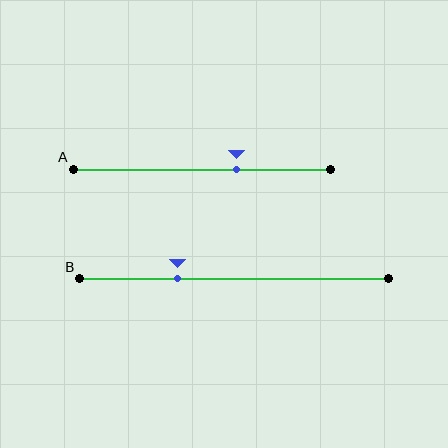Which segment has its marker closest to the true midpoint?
Segment A has its marker closest to the true midpoint.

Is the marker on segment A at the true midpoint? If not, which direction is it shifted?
No, the marker on segment A is shifted to the right by about 14% of the segment length.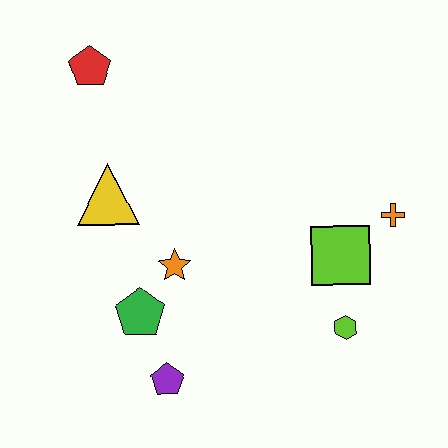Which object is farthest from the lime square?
The red pentagon is farthest from the lime square.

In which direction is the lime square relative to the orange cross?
The lime square is to the left of the orange cross.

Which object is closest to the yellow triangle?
The orange star is closest to the yellow triangle.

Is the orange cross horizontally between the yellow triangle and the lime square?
No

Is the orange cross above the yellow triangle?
No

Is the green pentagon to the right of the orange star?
No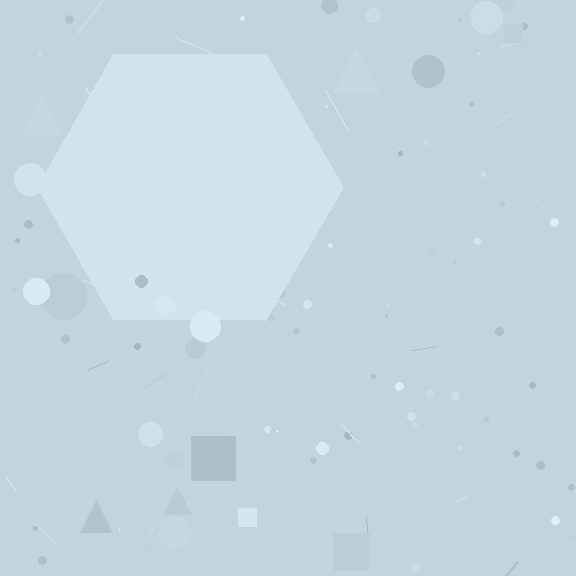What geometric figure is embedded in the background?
A hexagon is embedded in the background.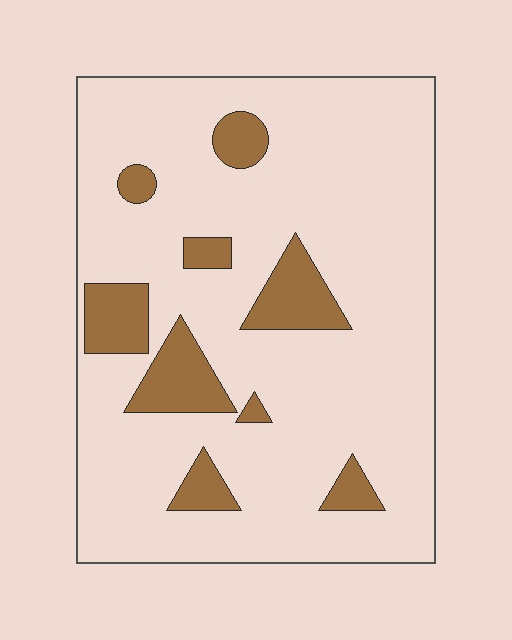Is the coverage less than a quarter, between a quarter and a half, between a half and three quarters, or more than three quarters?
Less than a quarter.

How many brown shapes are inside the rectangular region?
9.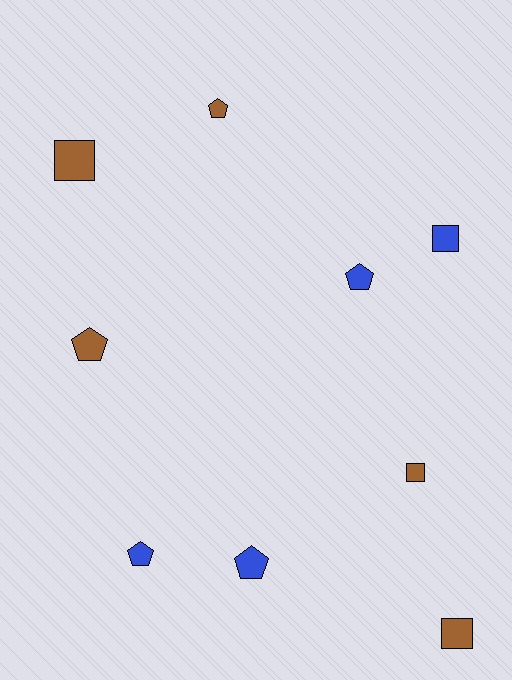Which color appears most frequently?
Brown, with 5 objects.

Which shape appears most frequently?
Pentagon, with 5 objects.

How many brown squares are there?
There are 3 brown squares.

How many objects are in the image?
There are 9 objects.